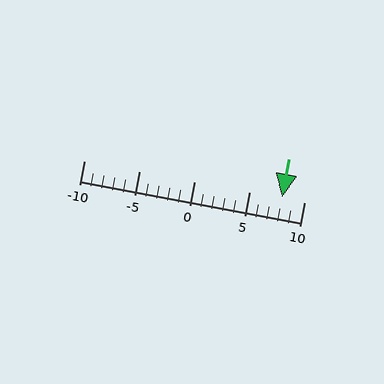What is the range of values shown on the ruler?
The ruler shows values from -10 to 10.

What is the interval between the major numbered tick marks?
The major tick marks are spaced 5 units apart.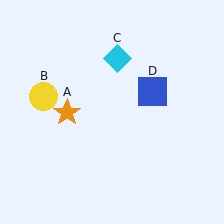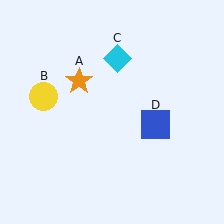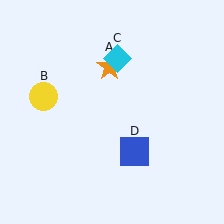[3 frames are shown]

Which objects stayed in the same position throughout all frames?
Yellow circle (object B) and cyan diamond (object C) remained stationary.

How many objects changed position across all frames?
2 objects changed position: orange star (object A), blue square (object D).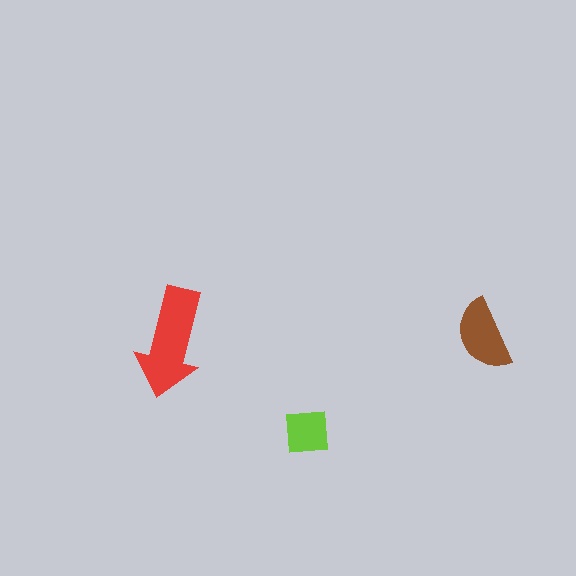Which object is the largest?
The red arrow.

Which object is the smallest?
The lime square.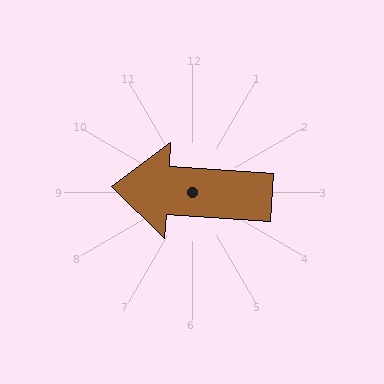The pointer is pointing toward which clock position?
Roughly 9 o'clock.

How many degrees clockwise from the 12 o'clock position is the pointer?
Approximately 274 degrees.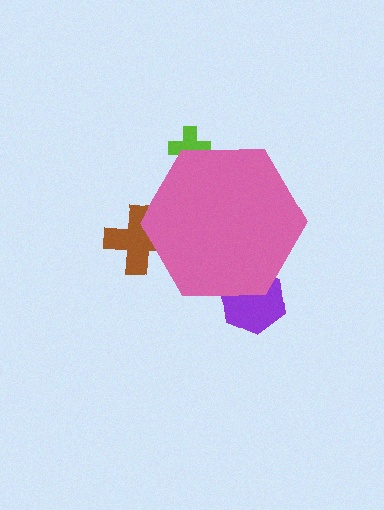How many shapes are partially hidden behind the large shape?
3 shapes are partially hidden.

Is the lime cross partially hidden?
Yes, the lime cross is partially hidden behind the pink hexagon.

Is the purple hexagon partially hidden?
Yes, the purple hexagon is partially hidden behind the pink hexagon.